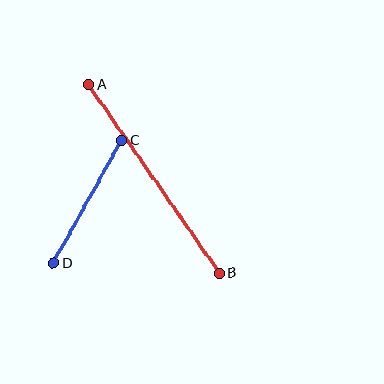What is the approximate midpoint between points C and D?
The midpoint is at approximately (87, 202) pixels.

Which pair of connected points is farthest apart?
Points A and B are farthest apart.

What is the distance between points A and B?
The distance is approximately 230 pixels.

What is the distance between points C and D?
The distance is approximately 140 pixels.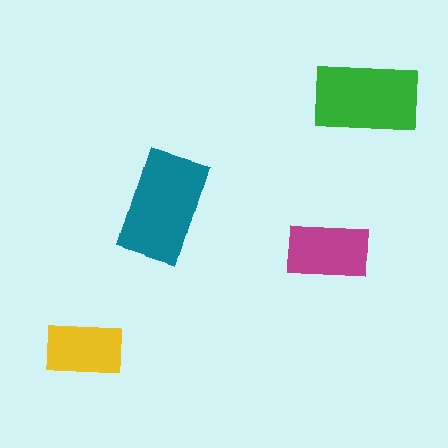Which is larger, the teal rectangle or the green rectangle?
The teal one.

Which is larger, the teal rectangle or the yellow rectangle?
The teal one.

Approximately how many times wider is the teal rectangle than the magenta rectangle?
About 1.5 times wider.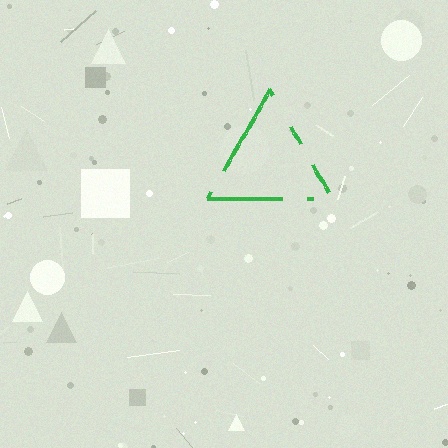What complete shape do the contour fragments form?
The contour fragments form a triangle.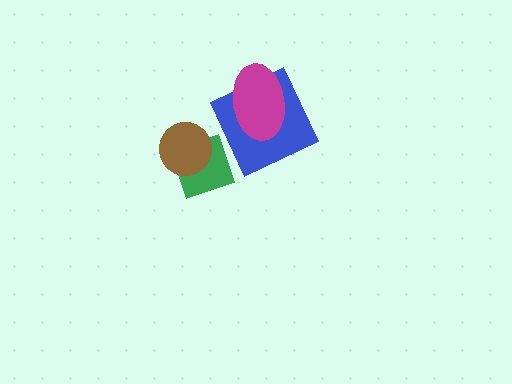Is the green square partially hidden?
Yes, it is partially covered by another shape.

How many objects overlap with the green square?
1 object overlaps with the green square.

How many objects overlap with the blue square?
1 object overlaps with the blue square.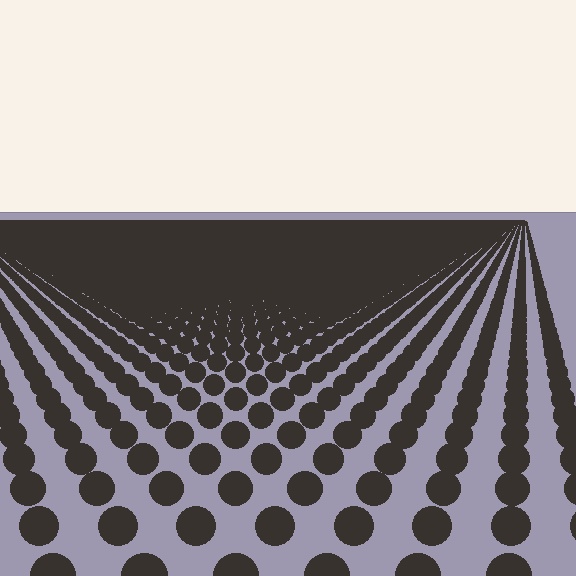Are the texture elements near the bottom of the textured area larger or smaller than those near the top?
Larger. Near the bottom, elements are closer to the viewer and appear at a bigger on-screen size.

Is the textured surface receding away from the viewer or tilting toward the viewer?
The surface is receding away from the viewer. Texture elements get smaller and denser toward the top.